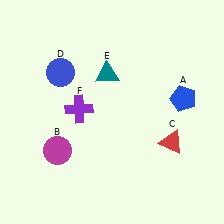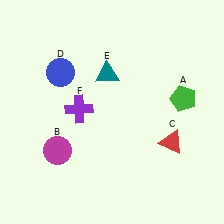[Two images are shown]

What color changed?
The pentagon (A) changed from blue in Image 1 to green in Image 2.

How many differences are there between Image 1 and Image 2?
There is 1 difference between the two images.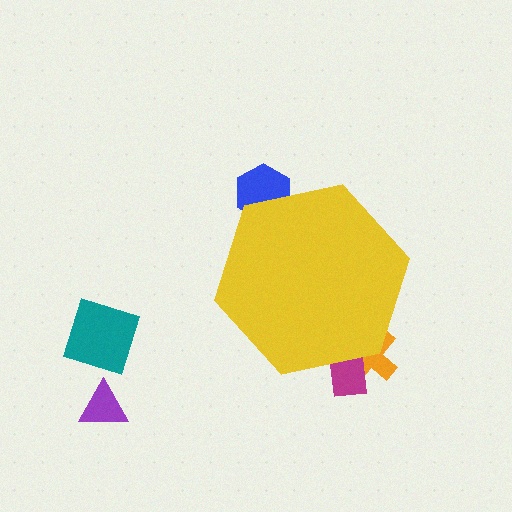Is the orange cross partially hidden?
Yes, the orange cross is partially hidden behind the yellow hexagon.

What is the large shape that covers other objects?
A yellow hexagon.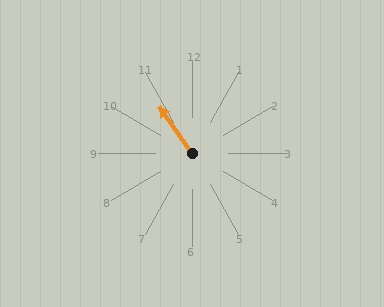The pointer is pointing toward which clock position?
Roughly 11 o'clock.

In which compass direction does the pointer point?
Northwest.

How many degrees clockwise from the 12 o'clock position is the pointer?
Approximately 325 degrees.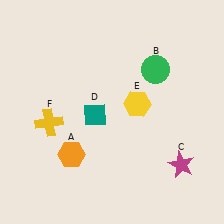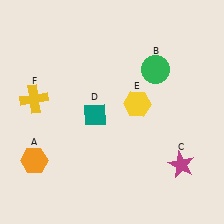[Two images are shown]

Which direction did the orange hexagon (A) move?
The orange hexagon (A) moved left.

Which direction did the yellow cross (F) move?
The yellow cross (F) moved up.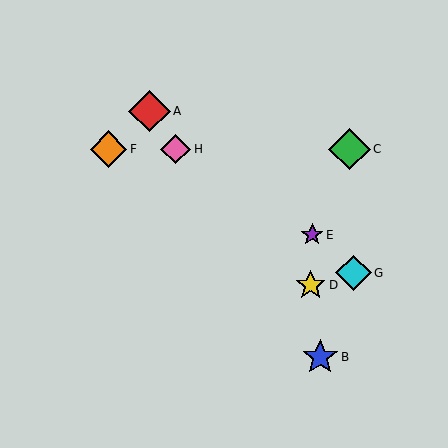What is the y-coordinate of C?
Object C is at y≈149.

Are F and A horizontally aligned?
No, F is at y≈149 and A is at y≈111.